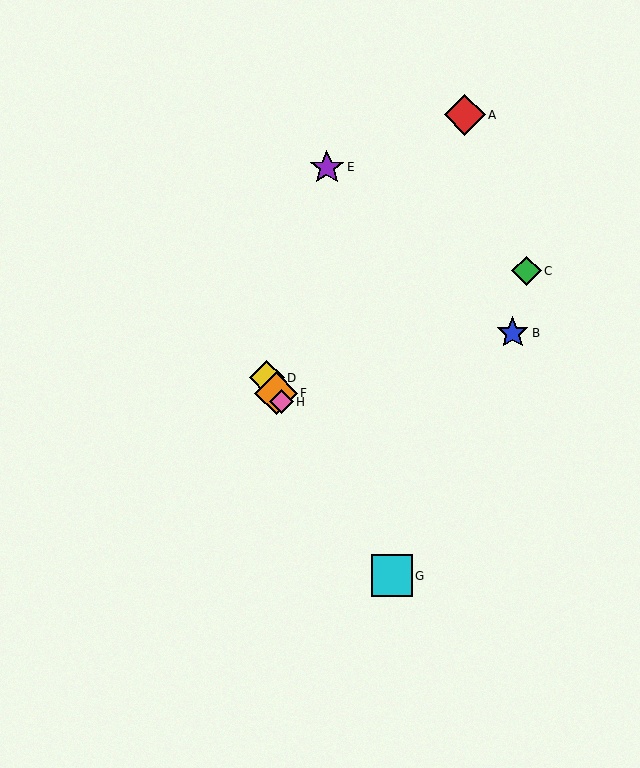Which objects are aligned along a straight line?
Objects D, F, G, H are aligned along a straight line.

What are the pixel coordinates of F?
Object F is at (276, 393).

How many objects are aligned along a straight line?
4 objects (D, F, G, H) are aligned along a straight line.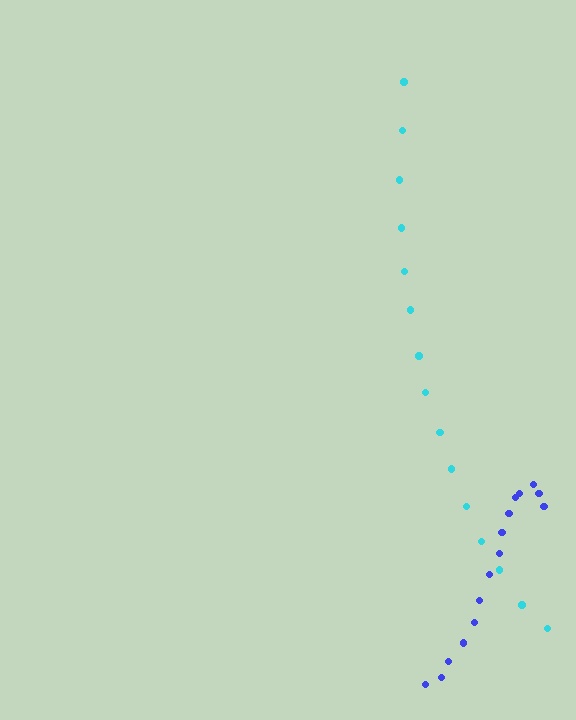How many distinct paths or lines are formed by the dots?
There are 2 distinct paths.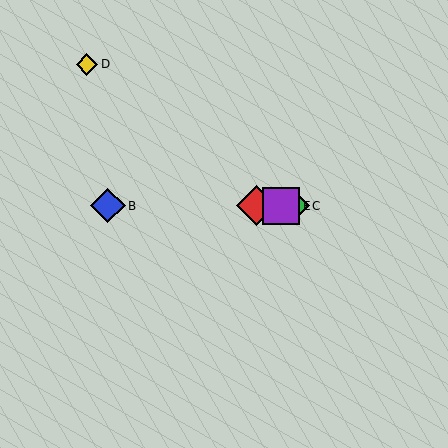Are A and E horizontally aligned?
Yes, both are at y≈206.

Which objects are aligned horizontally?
Objects A, B, C, E are aligned horizontally.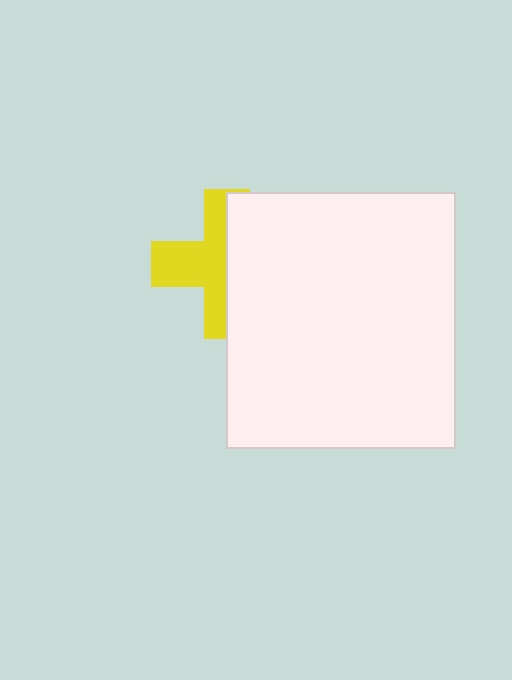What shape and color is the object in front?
The object in front is a white rectangle.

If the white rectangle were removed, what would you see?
You would see the complete yellow cross.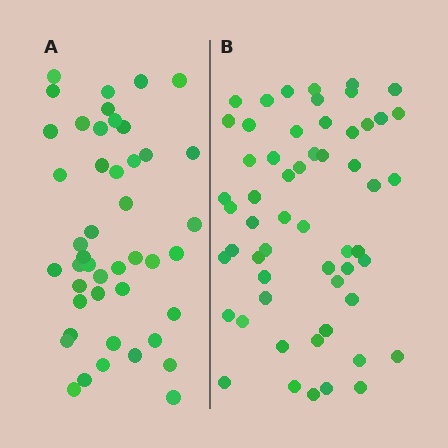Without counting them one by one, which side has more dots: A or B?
Region B (the right region) has more dots.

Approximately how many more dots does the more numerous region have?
Region B has roughly 12 or so more dots than region A.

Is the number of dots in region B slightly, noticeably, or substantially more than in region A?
Region B has only slightly more — the two regions are fairly close. The ratio is roughly 1.2 to 1.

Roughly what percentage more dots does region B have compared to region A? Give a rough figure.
About 25% more.